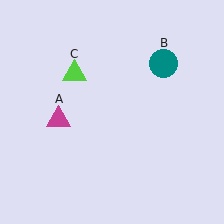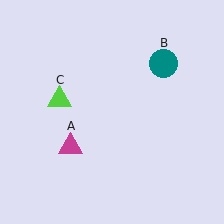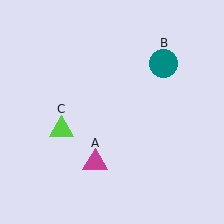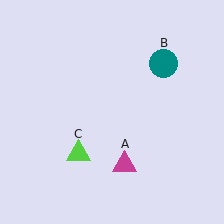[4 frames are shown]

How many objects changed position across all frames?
2 objects changed position: magenta triangle (object A), lime triangle (object C).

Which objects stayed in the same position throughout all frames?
Teal circle (object B) remained stationary.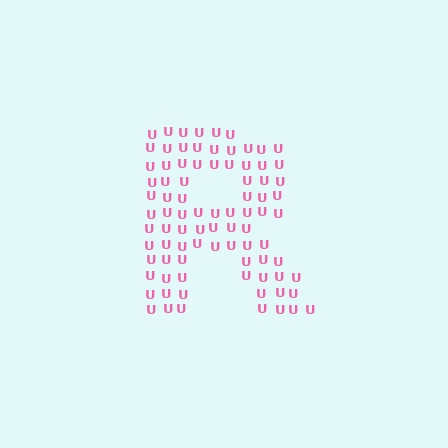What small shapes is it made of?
It is made of small letter U's.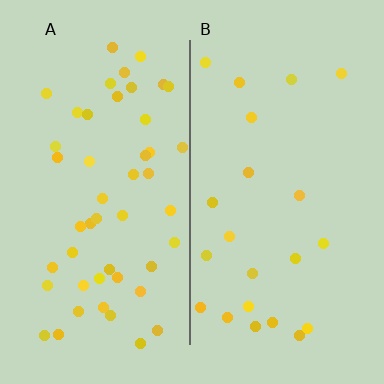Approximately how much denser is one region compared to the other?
Approximately 2.2× — region A over region B.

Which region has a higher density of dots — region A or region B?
A (the left).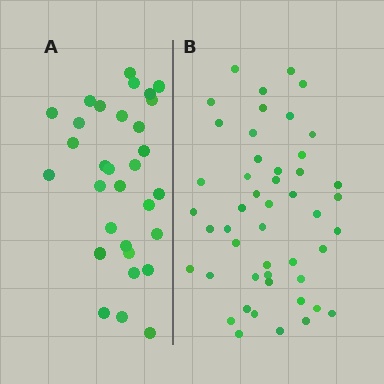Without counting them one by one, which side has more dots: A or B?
Region B (the right region) has more dots.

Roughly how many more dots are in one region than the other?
Region B has approximately 15 more dots than region A.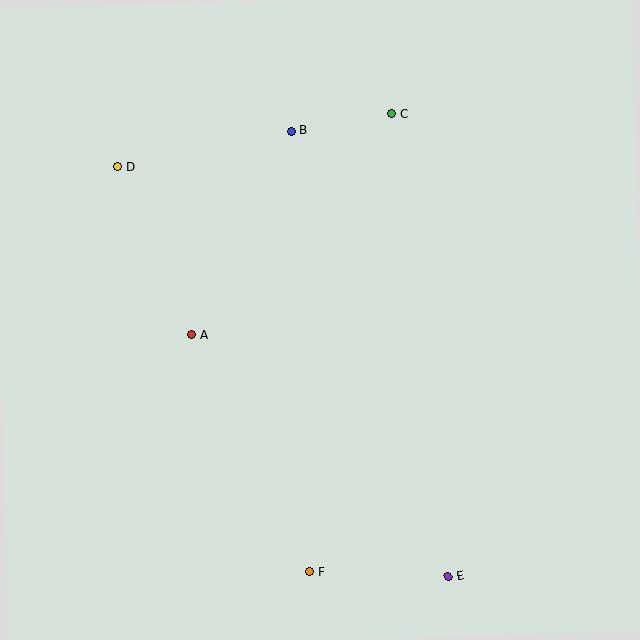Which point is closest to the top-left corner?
Point D is closest to the top-left corner.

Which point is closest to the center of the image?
Point A at (192, 335) is closest to the center.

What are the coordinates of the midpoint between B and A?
The midpoint between B and A is at (242, 233).